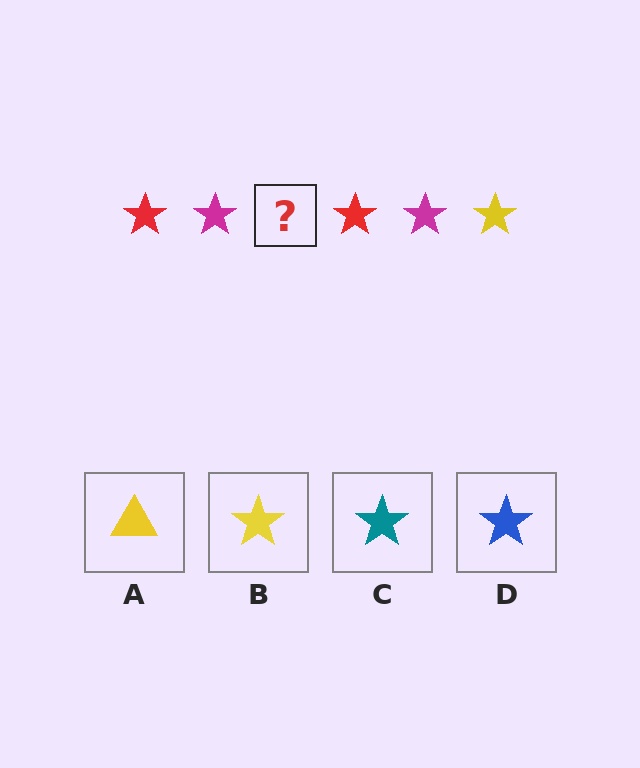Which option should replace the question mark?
Option B.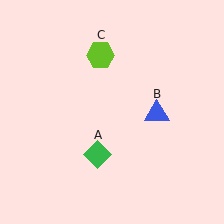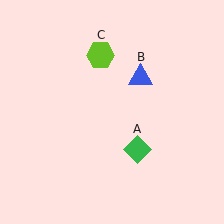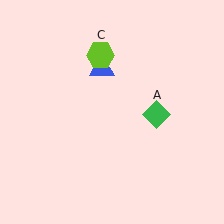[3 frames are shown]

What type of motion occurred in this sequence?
The green diamond (object A), blue triangle (object B) rotated counterclockwise around the center of the scene.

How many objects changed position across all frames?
2 objects changed position: green diamond (object A), blue triangle (object B).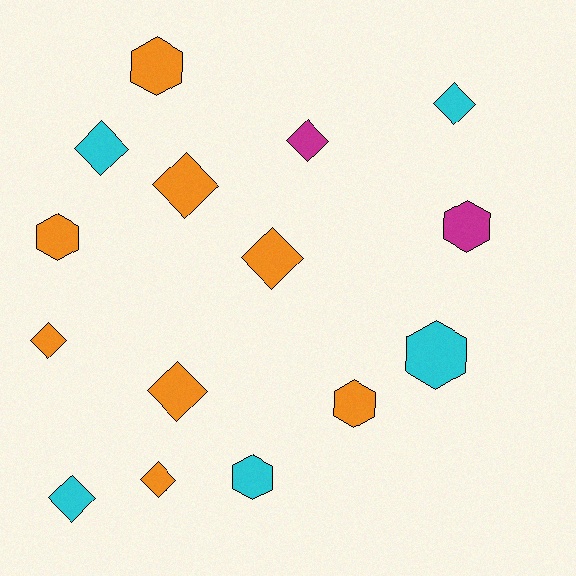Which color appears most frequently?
Orange, with 8 objects.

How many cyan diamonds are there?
There are 3 cyan diamonds.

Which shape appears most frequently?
Diamond, with 9 objects.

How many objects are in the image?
There are 15 objects.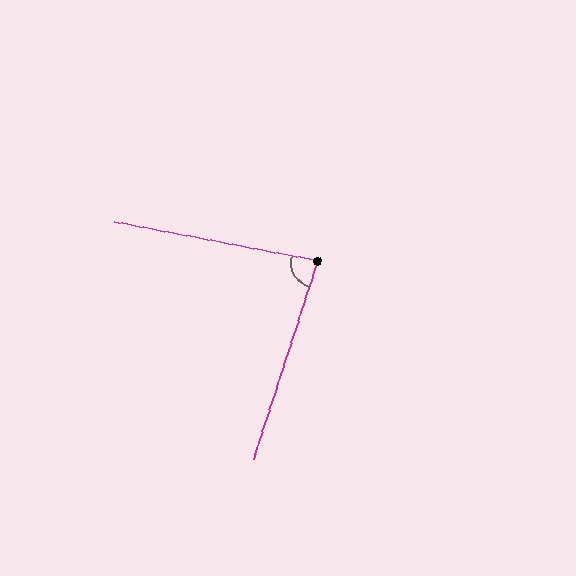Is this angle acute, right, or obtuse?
It is acute.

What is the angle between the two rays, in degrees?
Approximately 83 degrees.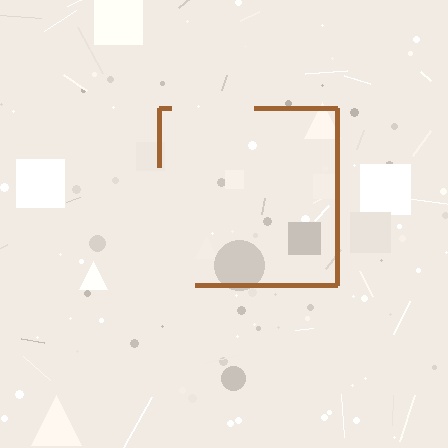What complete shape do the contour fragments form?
The contour fragments form a square.